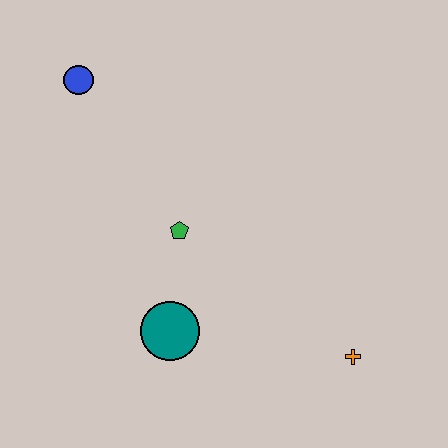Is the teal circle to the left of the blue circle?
No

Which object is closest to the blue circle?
The green pentagon is closest to the blue circle.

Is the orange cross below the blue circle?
Yes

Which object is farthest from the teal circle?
The blue circle is farthest from the teal circle.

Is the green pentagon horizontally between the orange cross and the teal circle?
Yes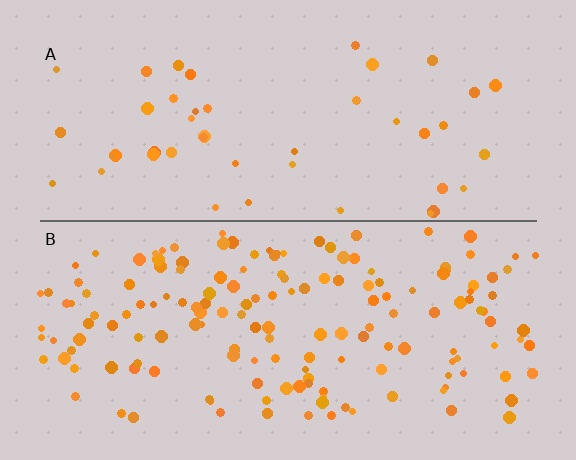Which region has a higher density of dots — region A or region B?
B (the bottom).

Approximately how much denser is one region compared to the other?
Approximately 3.6× — region B over region A.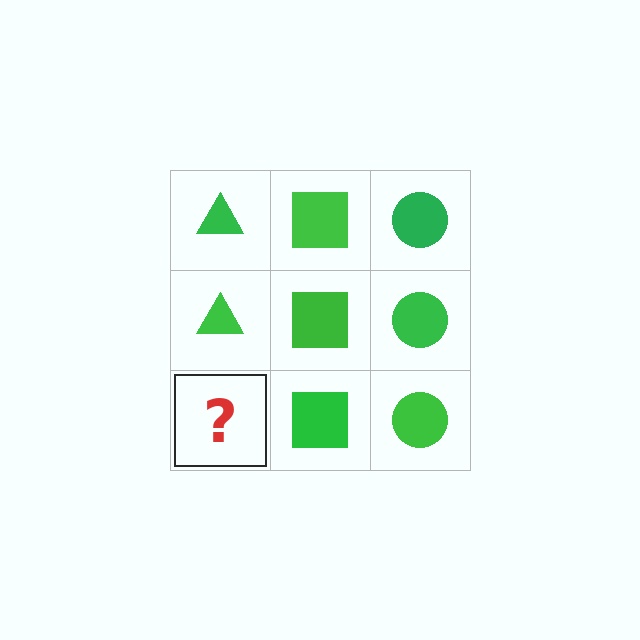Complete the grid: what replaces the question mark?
The question mark should be replaced with a green triangle.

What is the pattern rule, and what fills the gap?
The rule is that each column has a consistent shape. The gap should be filled with a green triangle.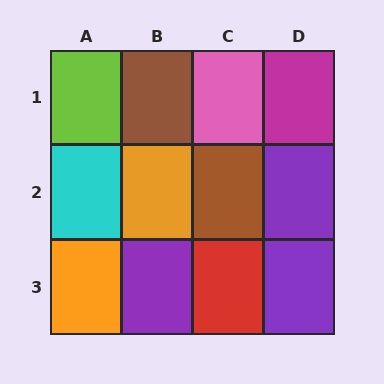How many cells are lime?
1 cell is lime.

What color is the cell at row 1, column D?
Magenta.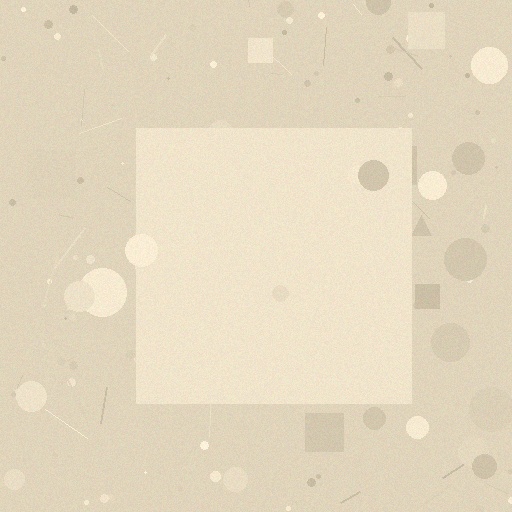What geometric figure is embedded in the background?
A square is embedded in the background.